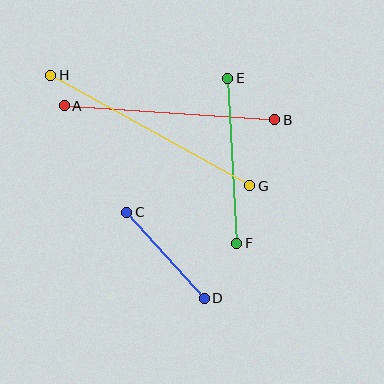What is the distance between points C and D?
The distance is approximately 116 pixels.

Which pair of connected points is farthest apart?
Points G and H are farthest apart.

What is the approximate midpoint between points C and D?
The midpoint is at approximately (166, 255) pixels.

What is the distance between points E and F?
The distance is approximately 165 pixels.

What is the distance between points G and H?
The distance is approximately 227 pixels.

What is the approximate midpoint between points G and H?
The midpoint is at approximately (150, 131) pixels.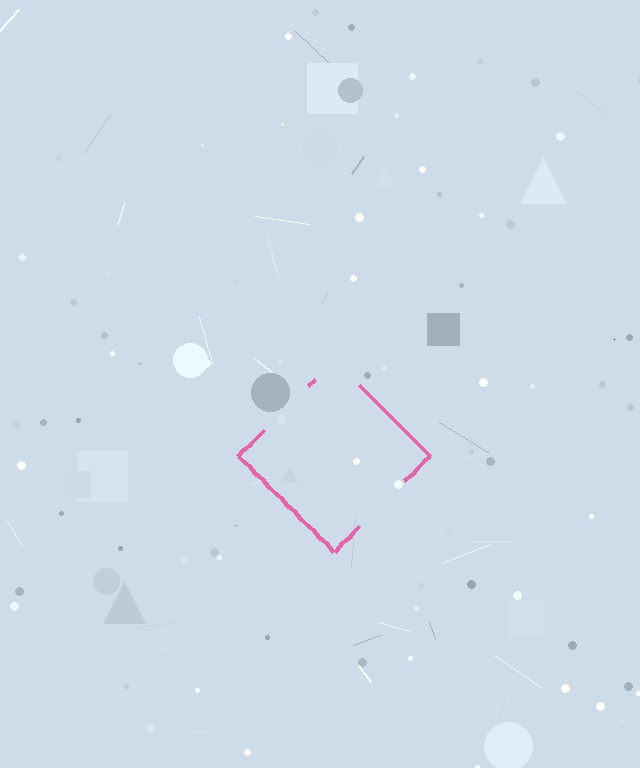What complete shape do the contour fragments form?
The contour fragments form a diamond.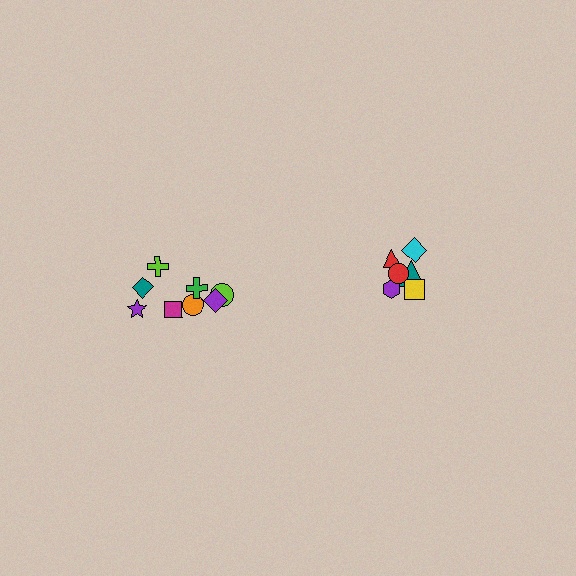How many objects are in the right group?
There are 6 objects.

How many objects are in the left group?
There are 8 objects.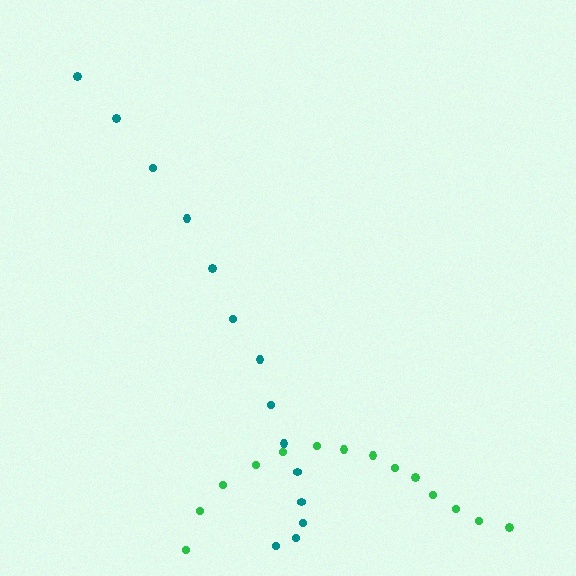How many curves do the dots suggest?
There are 2 distinct paths.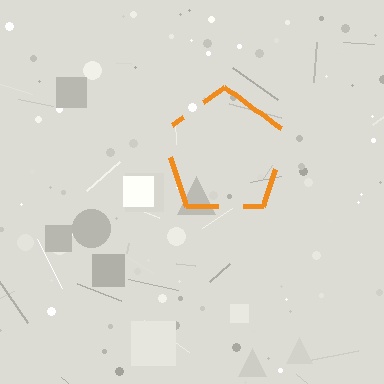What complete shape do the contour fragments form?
The contour fragments form a pentagon.